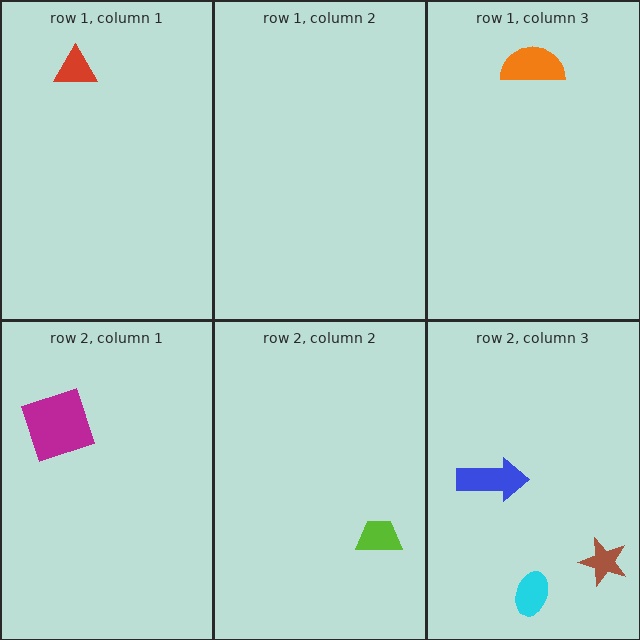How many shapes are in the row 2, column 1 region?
1.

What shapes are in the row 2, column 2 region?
The lime trapezoid.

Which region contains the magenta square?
The row 2, column 1 region.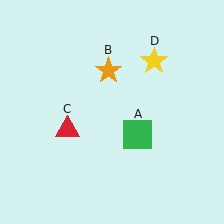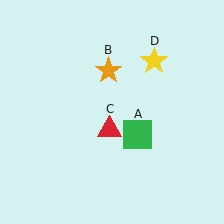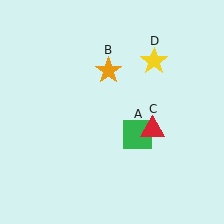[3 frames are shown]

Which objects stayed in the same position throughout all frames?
Green square (object A) and orange star (object B) and yellow star (object D) remained stationary.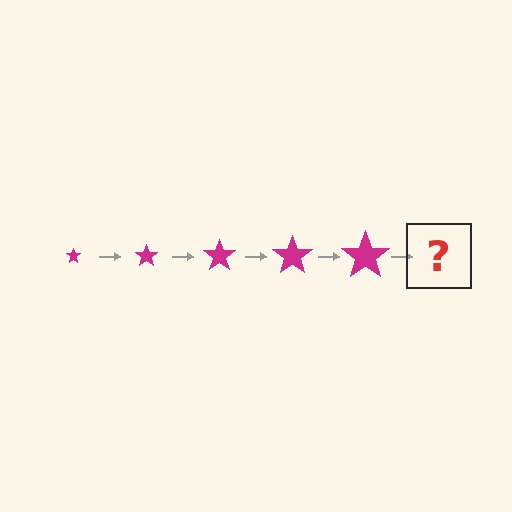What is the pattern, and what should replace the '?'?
The pattern is that the star gets progressively larger each step. The '?' should be a magenta star, larger than the previous one.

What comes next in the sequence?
The next element should be a magenta star, larger than the previous one.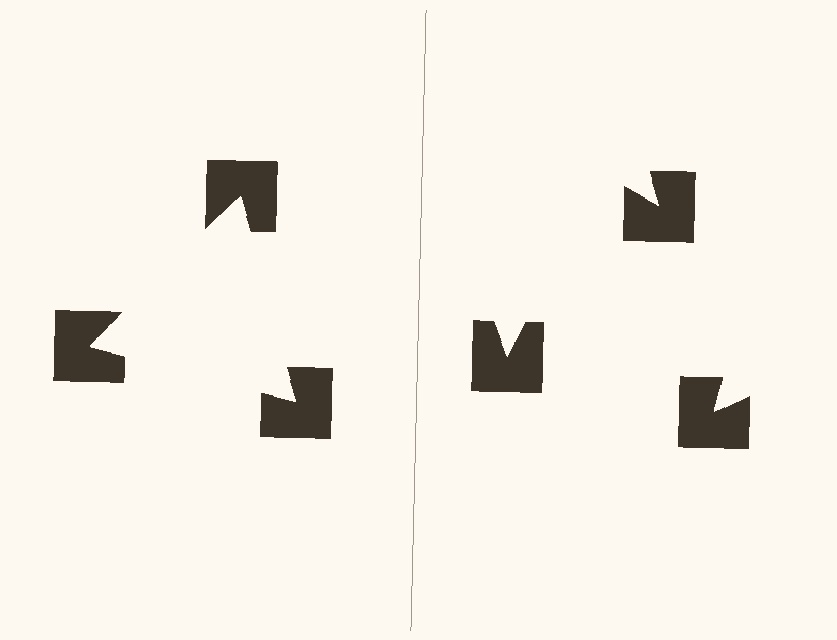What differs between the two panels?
The notched squares are positioned identically on both sides; only the wedge orientations differ. On the left they align to a triangle; on the right they are misaligned.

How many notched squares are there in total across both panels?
6 — 3 on each side.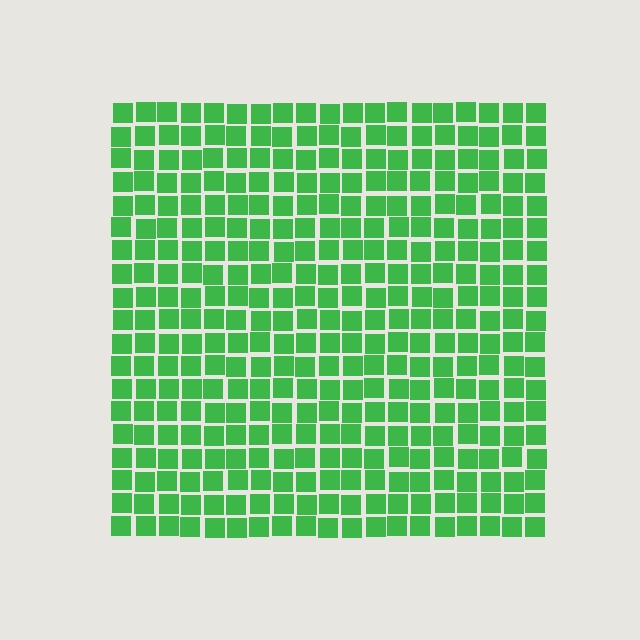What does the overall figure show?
The overall figure shows a square.